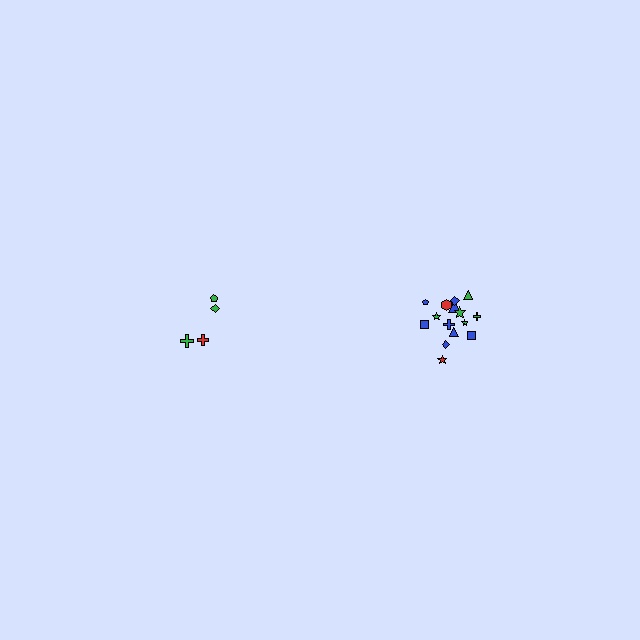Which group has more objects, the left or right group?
The right group.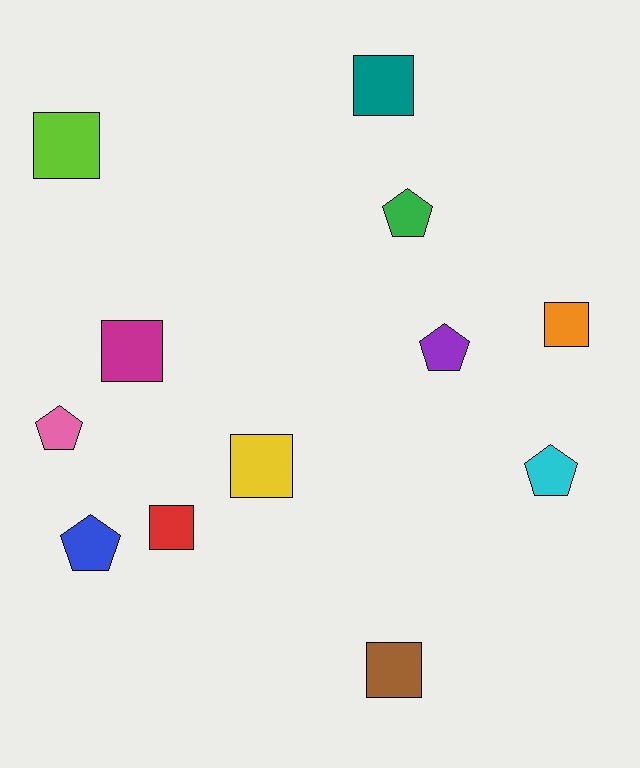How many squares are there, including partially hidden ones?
There are 7 squares.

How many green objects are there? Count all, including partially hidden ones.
There is 1 green object.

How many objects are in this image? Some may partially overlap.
There are 12 objects.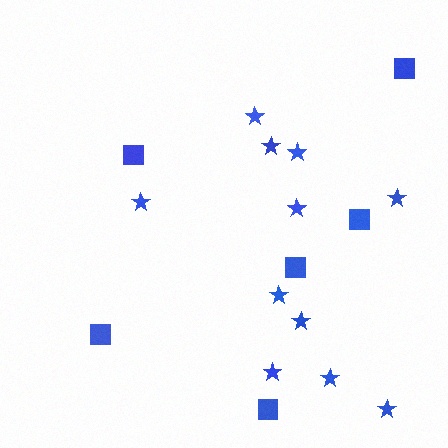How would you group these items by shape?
There are 2 groups: one group of squares (6) and one group of stars (11).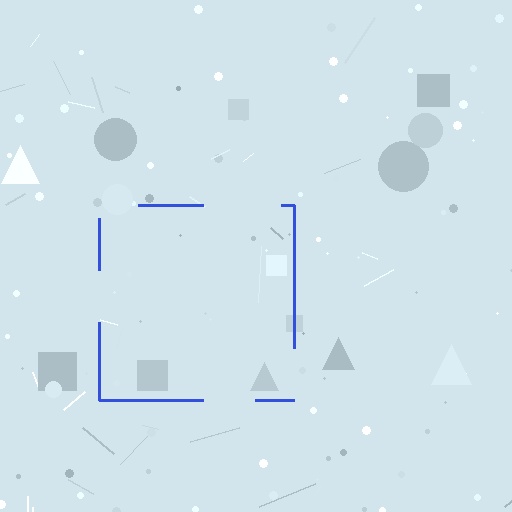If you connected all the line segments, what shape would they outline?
They would outline a square.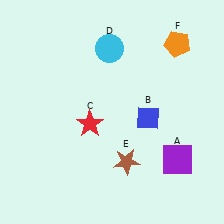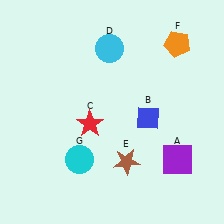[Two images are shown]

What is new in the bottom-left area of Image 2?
A cyan circle (G) was added in the bottom-left area of Image 2.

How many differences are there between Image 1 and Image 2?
There is 1 difference between the two images.